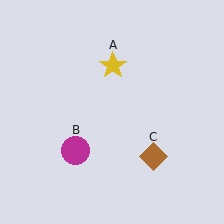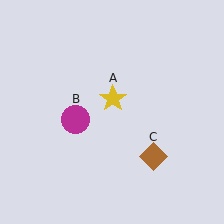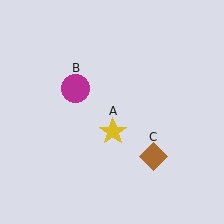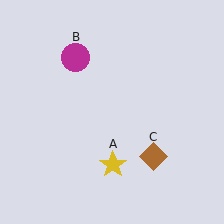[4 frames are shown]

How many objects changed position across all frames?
2 objects changed position: yellow star (object A), magenta circle (object B).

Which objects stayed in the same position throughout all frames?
Brown diamond (object C) remained stationary.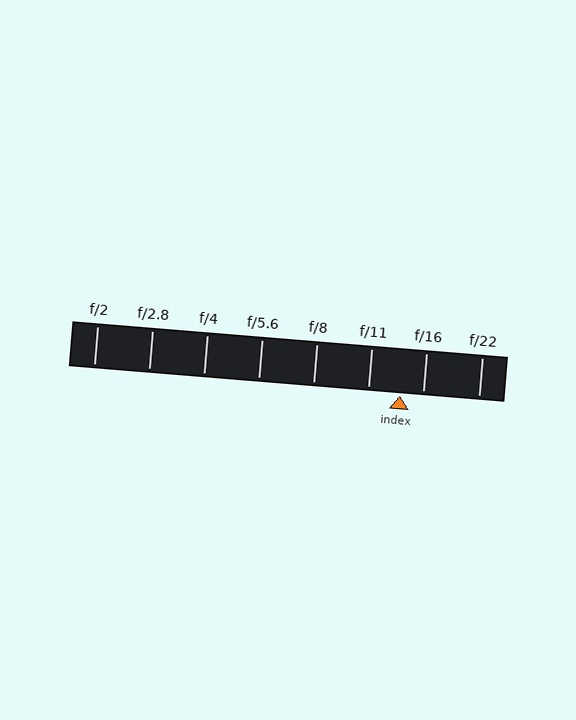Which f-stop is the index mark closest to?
The index mark is closest to f/16.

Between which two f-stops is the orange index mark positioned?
The index mark is between f/11 and f/16.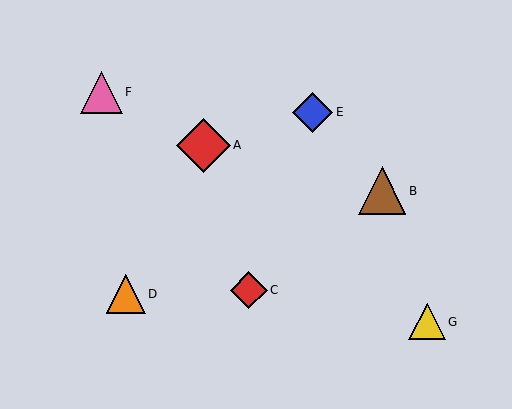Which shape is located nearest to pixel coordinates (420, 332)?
The yellow triangle (labeled G) at (427, 322) is nearest to that location.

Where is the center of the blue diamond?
The center of the blue diamond is at (313, 112).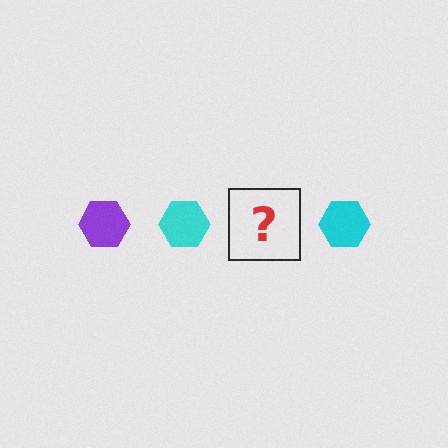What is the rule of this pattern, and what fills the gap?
The rule is that the pattern cycles through purple, cyan hexagons. The gap should be filled with a purple hexagon.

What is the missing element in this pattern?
The missing element is a purple hexagon.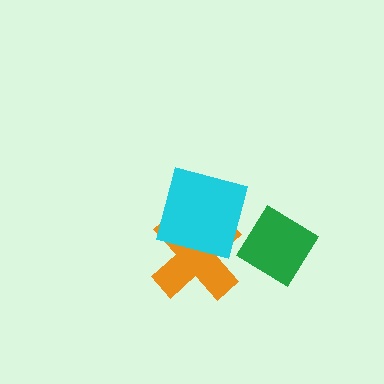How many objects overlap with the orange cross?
1 object overlaps with the orange cross.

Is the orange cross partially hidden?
Yes, it is partially covered by another shape.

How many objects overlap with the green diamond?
0 objects overlap with the green diamond.